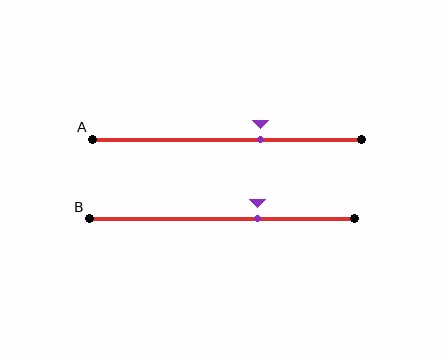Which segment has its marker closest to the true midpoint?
Segment A has its marker closest to the true midpoint.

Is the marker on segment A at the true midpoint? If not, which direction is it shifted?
No, the marker on segment A is shifted to the right by about 13% of the segment length.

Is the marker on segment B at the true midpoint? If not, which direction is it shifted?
No, the marker on segment B is shifted to the right by about 14% of the segment length.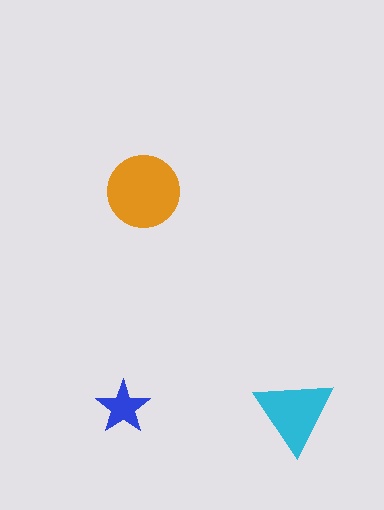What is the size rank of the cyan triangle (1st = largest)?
2nd.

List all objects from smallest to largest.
The blue star, the cyan triangle, the orange circle.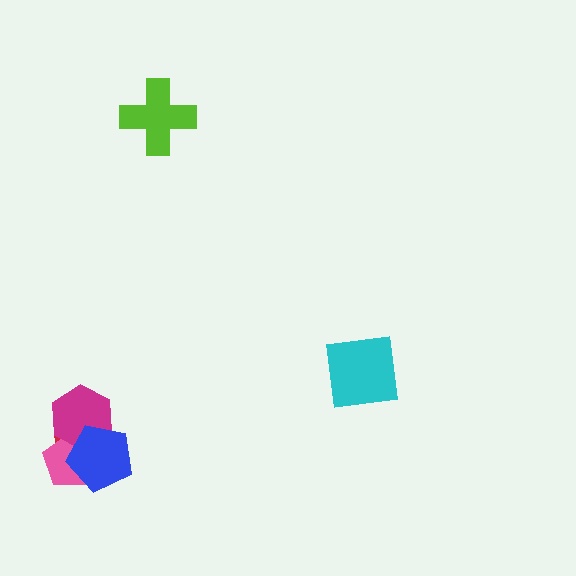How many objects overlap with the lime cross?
0 objects overlap with the lime cross.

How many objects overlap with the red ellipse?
3 objects overlap with the red ellipse.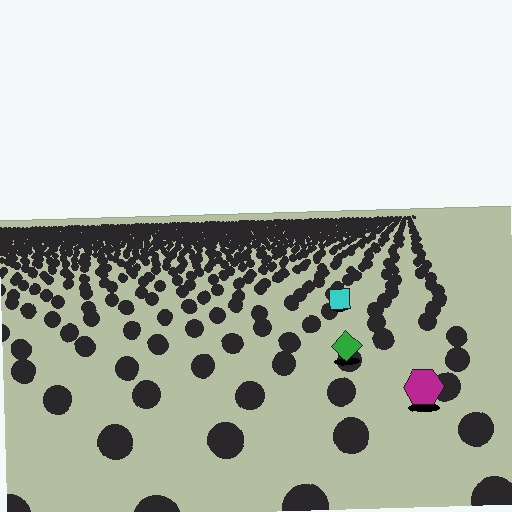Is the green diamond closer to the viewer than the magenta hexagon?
No. The magenta hexagon is closer — you can tell from the texture gradient: the ground texture is coarser near it.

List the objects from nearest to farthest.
From nearest to farthest: the magenta hexagon, the green diamond, the cyan square.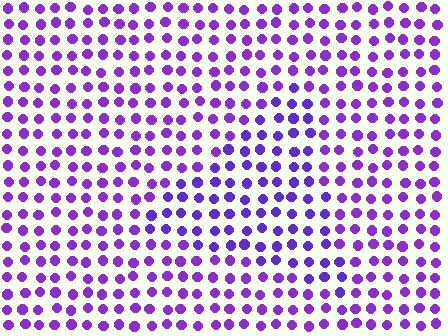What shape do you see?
I see a triangle.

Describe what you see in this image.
The image is filled with small purple elements in a uniform arrangement. A triangle-shaped region is visible where the elements are tinted to a slightly different hue, forming a subtle color boundary.